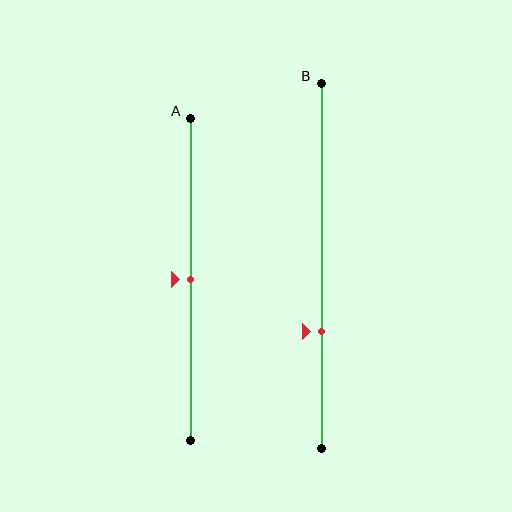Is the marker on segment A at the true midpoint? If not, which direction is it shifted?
Yes, the marker on segment A is at the true midpoint.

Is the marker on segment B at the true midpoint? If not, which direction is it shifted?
No, the marker on segment B is shifted downward by about 18% of the segment length.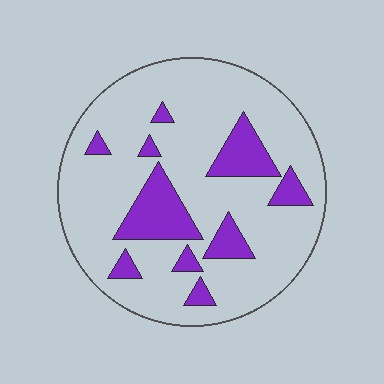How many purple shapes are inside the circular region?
10.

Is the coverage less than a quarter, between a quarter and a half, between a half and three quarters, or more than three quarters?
Less than a quarter.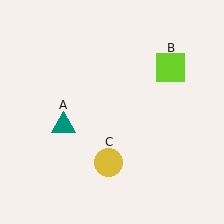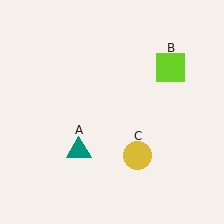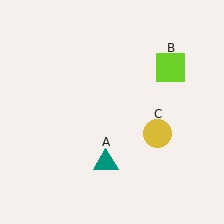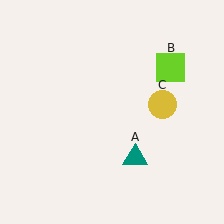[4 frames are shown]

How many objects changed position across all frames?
2 objects changed position: teal triangle (object A), yellow circle (object C).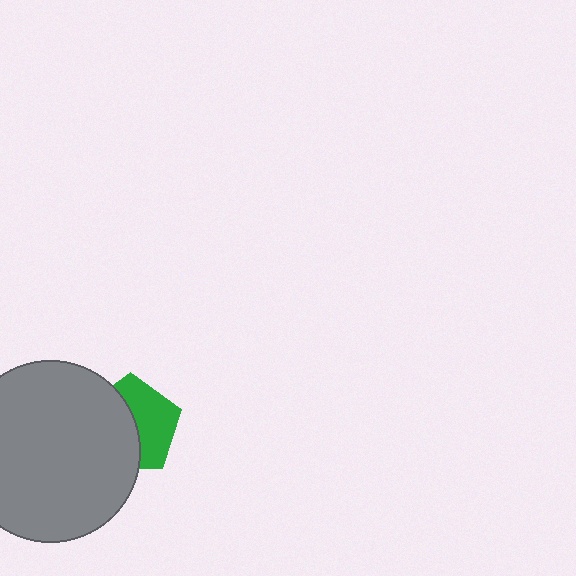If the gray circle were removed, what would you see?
You would see the complete green pentagon.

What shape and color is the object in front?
The object in front is a gray circle.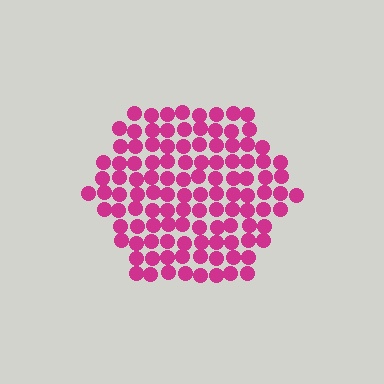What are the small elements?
The small elements are circles.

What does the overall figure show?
The overall figure shows a hexagon.